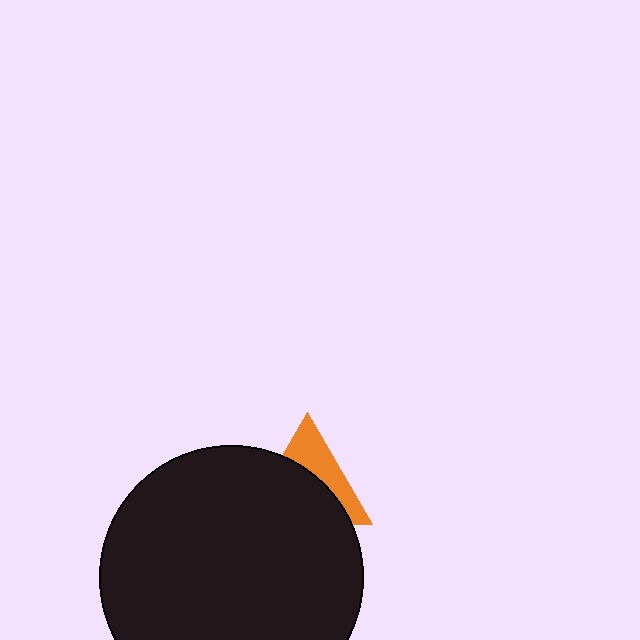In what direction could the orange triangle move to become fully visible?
The orange triangle could move up. That would shift it out from behind the black circle entirely.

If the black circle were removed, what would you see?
You would see the complete orange triangle.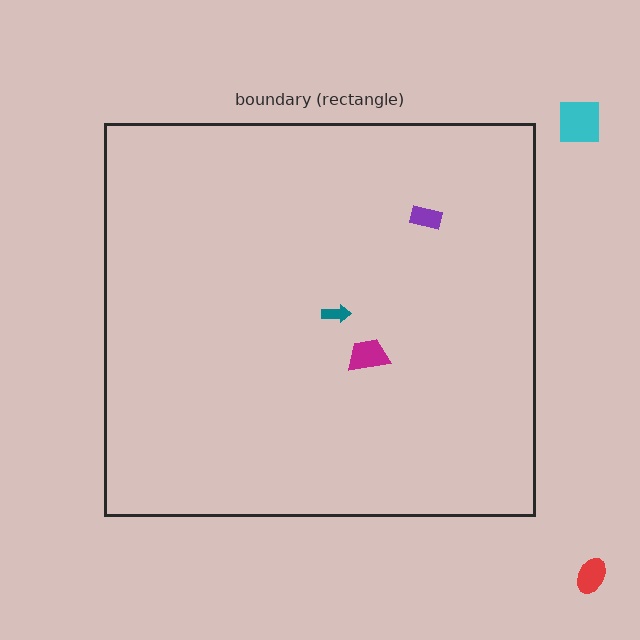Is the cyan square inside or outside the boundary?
Outside.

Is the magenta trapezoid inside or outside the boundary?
Inside.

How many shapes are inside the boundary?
3 inside, 2 outside.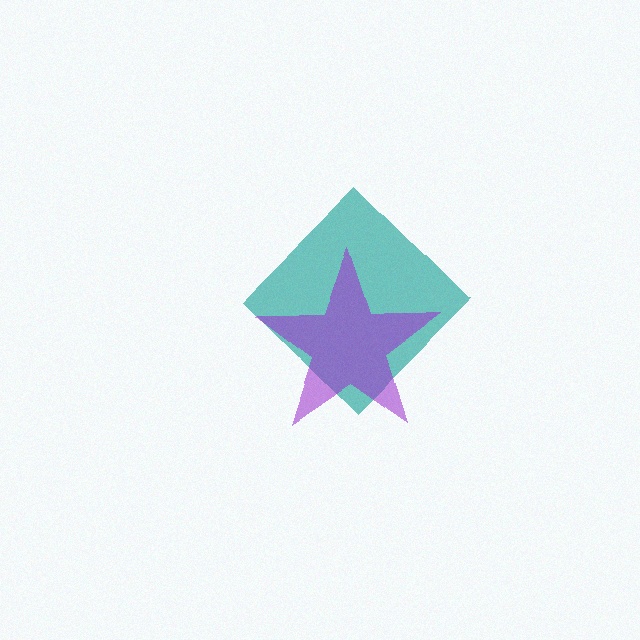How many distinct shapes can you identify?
There are 2 distinct shapes: a teal diamond, a purple star.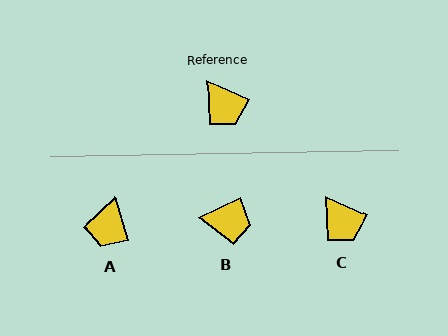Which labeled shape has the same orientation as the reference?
C.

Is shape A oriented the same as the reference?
No, it is off by about 48 degrees.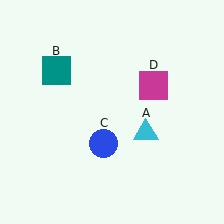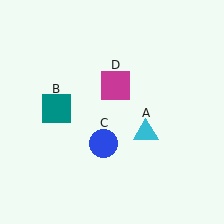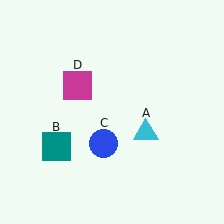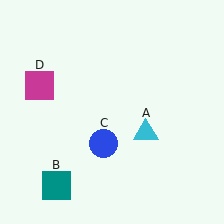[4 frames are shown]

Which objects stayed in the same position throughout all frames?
Cyan triangle (object A) and blue circle (object C) remained stationary.